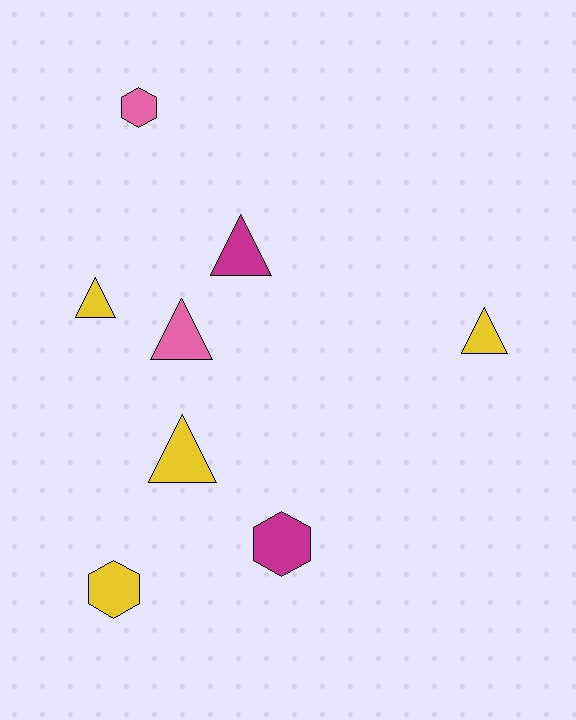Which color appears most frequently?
Yellow, with 4 objects.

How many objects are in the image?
There are 8 objects.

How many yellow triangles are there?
There are 3 yellow triangles.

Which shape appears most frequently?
Triangle, with 5 objects.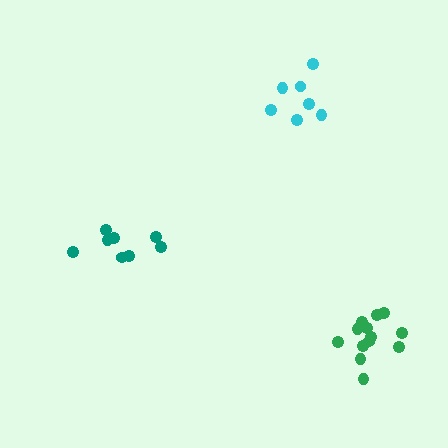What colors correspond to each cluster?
The clusters are colored: green, teal, cyan.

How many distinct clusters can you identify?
There are 3 distinct clusters.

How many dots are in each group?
Group 1: 13 dots, Group 2: 8 dots, Group 3: 7 dots (28 total).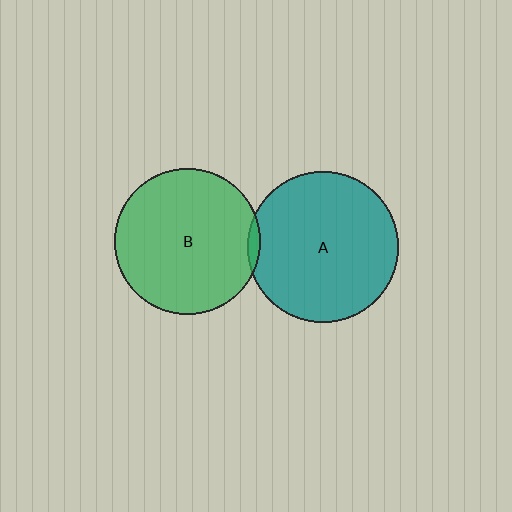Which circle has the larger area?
Circle A (teal).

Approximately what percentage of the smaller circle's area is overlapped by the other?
Approximately 5%.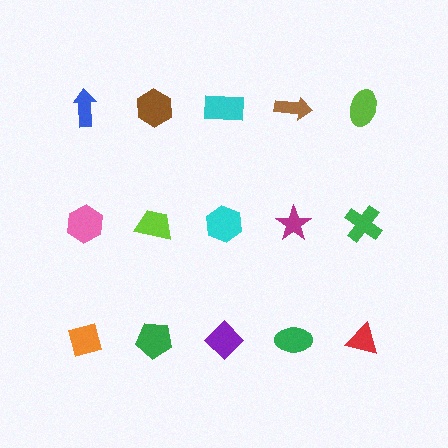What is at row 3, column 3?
A purple diamond.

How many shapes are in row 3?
5 shapes.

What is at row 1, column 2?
A brown hexagon.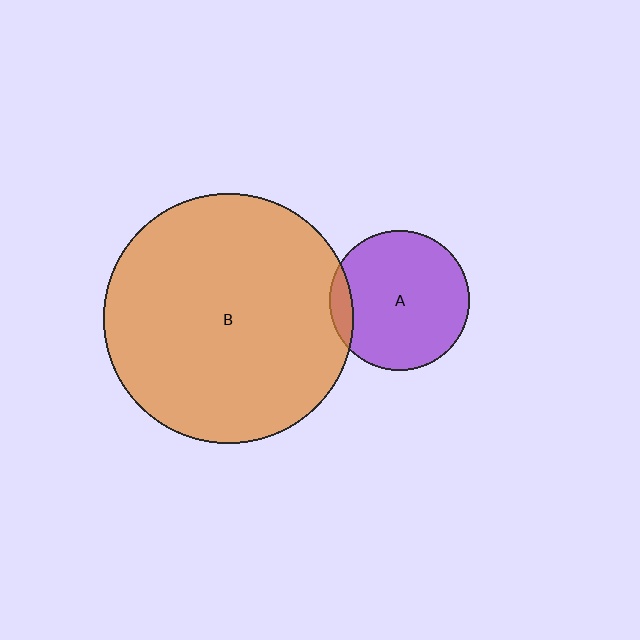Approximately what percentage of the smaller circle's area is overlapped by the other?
Approximately 10%.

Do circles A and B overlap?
Yes.